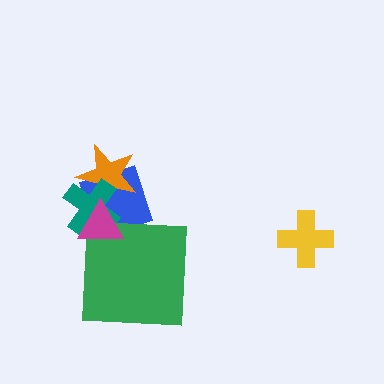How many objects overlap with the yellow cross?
0 objects overlap with the yellow cross.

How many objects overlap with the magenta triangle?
4 objects overlap with the magenta triangle.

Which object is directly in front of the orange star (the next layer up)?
The teal cross is directly in front of the orange star.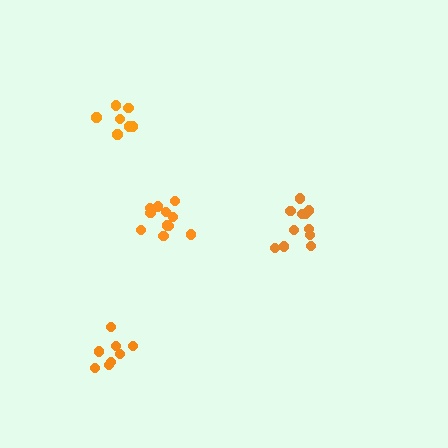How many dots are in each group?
Group 1: 11 dots, Group 2: 7 dots, Group 3: 8 dots, Group 4: 12 dots (38 total).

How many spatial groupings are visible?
There are 4 spatial groupings.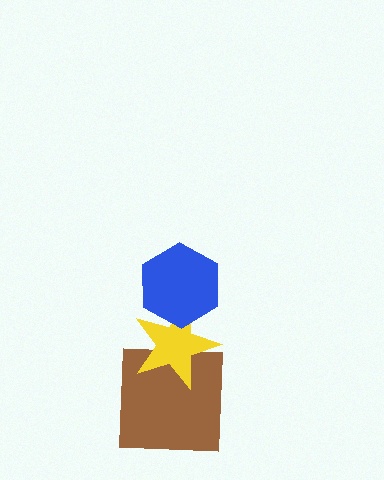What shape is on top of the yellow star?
The blue hexagon is on top of the yellow star.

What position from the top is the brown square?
The brown square is 3rd from the top.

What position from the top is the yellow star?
The yellow star is 2nd from the top.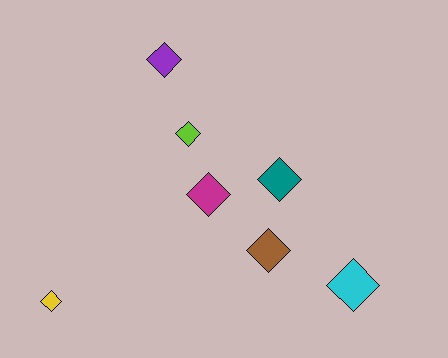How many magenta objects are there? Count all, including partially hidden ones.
There is 1 magenta object.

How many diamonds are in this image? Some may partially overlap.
There are 7 diamonds.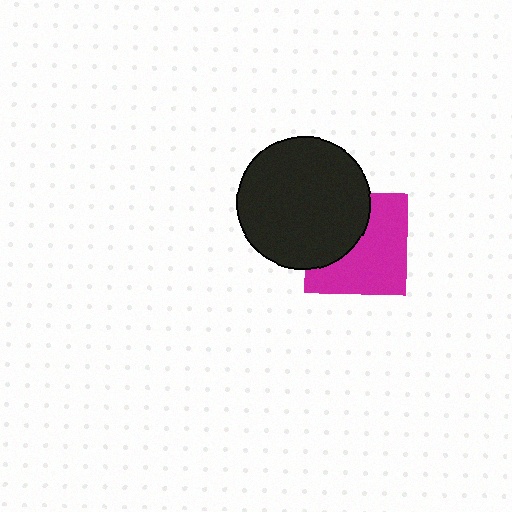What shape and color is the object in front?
The object in front is a black circle.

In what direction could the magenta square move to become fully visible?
The magenta square could move toward the lower-right. That would shift it out from behind the black circle entirely.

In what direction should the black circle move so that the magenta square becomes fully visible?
The black circle should move toward the upper-left. That is the shortest direction to clear the overlap and leave the magenta square fully visible.